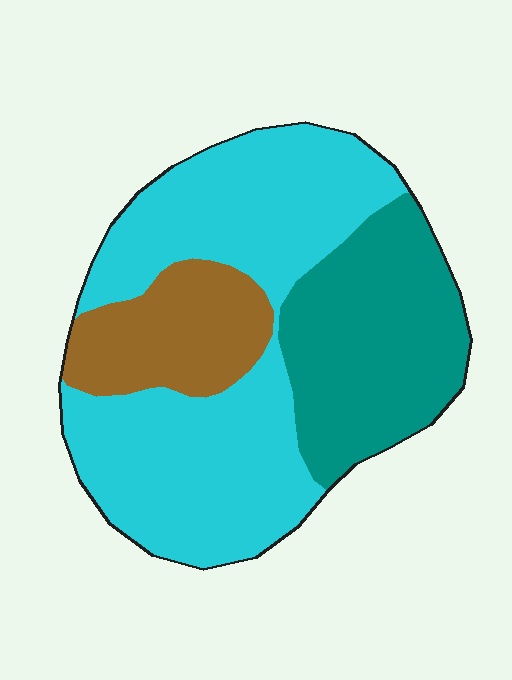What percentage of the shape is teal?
Teal takes up between a sixth and a third of the shape.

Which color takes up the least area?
Brown, at roughly 15%.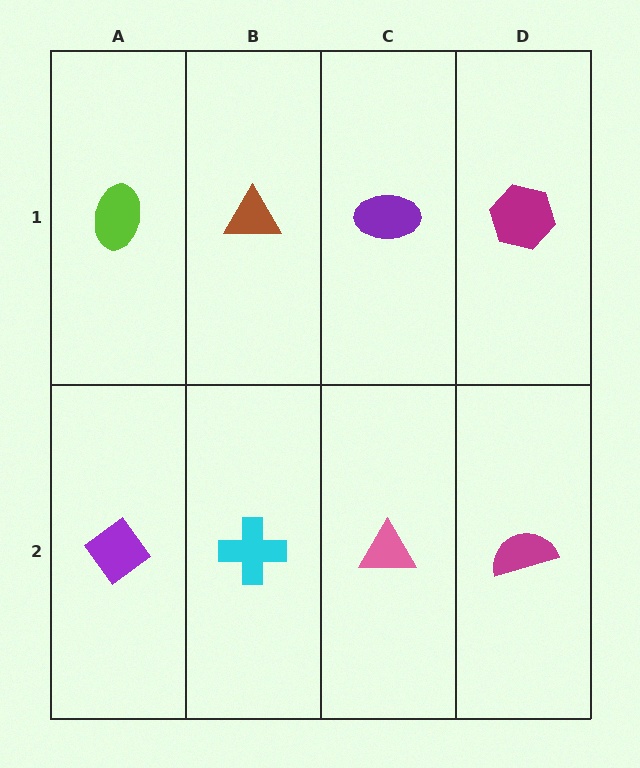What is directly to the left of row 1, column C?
A brown triangle.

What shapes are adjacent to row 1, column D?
A magenta semicircle (row 2, column D), a purple ellipse (row 1, column C).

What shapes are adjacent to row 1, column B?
A cyan cross (row 2, column B), a lime ellipse (row 1, column A), a purple ellipse (row 1, column C).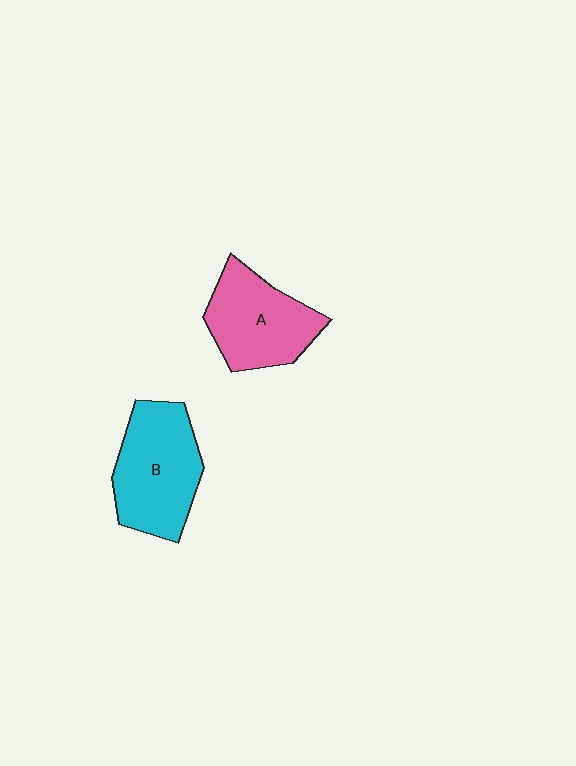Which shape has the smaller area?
Shape A (pink).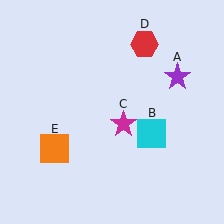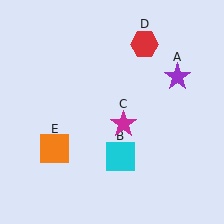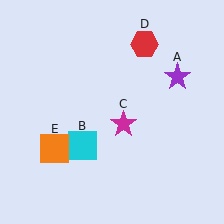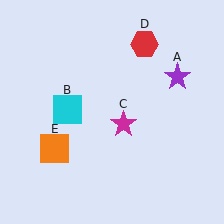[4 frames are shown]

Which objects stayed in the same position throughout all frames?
Purple star (object A) and magenta star (object C) and red hexagon (object D) and orange square (object E) remained stationary.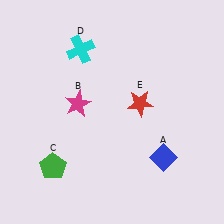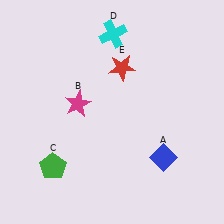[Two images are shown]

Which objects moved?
The objects that moved are: the cyan cross (D), the red star (E).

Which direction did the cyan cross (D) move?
The cyan cross (D) moved right.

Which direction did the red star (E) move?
The red star (E) moved up.